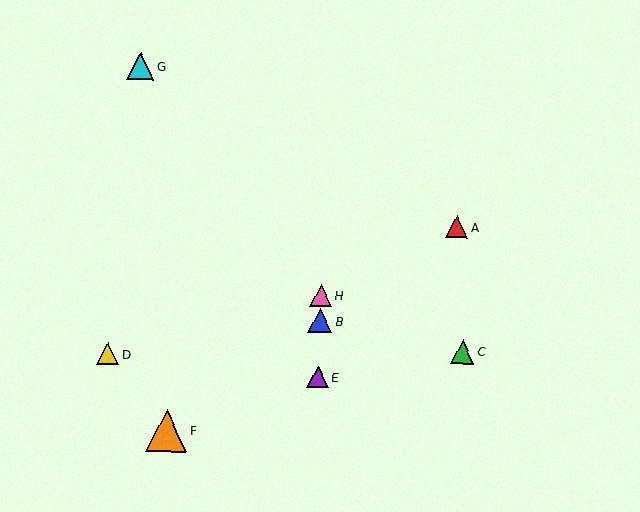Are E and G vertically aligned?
No, E is at x≈318 and G is at x≈140.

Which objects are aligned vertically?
Objects B, E, H are aligned vertically.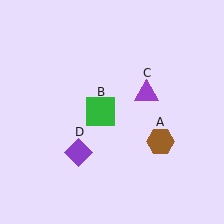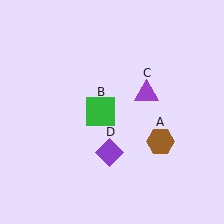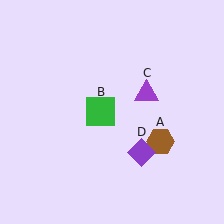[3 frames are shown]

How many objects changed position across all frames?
1 object changed position: purple diamond (object D).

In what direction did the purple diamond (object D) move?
The purple diamond (object D) moved right.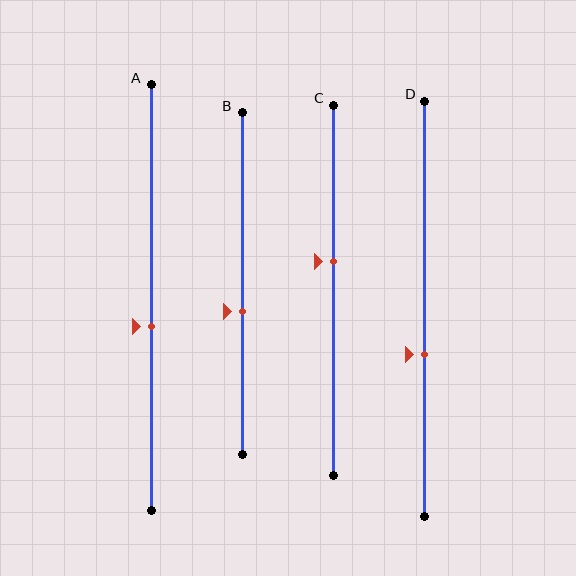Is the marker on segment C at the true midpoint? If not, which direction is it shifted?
No, the marker on segment C is shifted upward by about 8% of the segment length.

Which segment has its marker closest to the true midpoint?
Segment A has its marker closest to the true midpoint.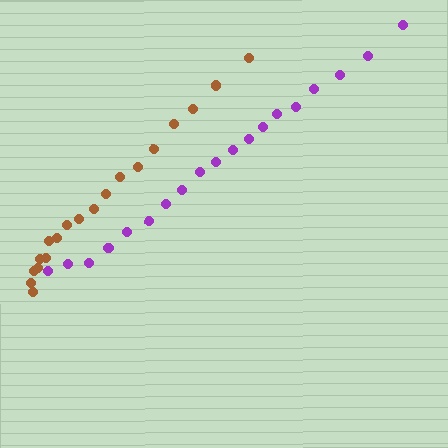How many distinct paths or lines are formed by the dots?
There are 2 distinct paths.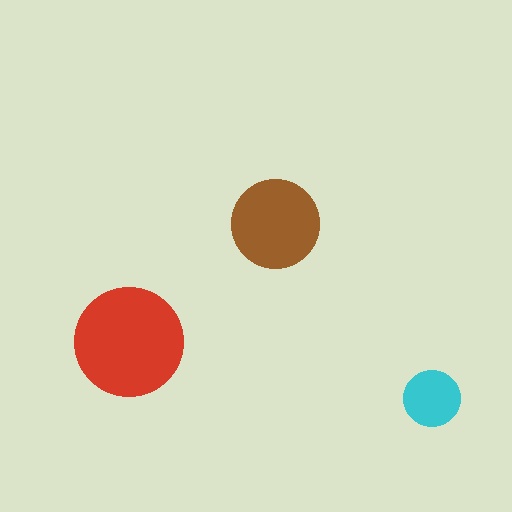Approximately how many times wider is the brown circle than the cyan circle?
About 1.5 times wider.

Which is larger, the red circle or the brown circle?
The red one.